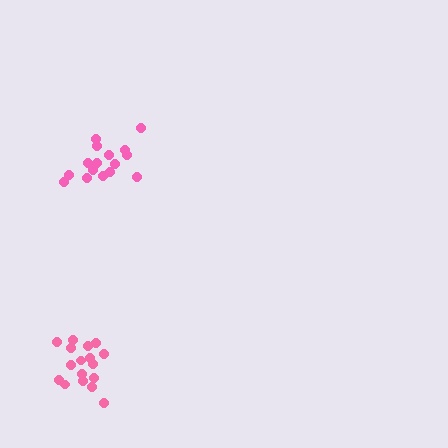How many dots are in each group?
Group 1: 17 dots, Group 2: 16 dots (33 total).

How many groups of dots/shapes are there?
There are 2 groups.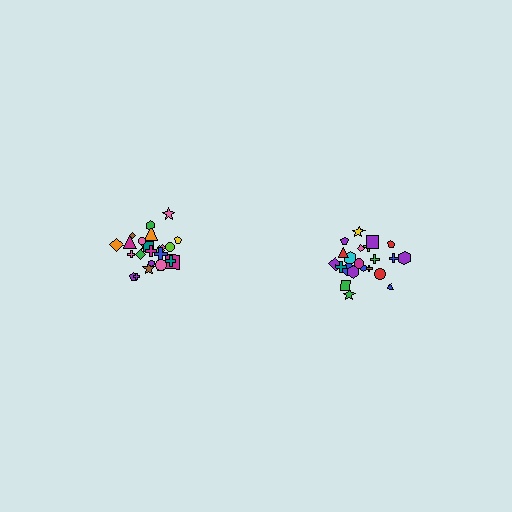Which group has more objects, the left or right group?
The left group.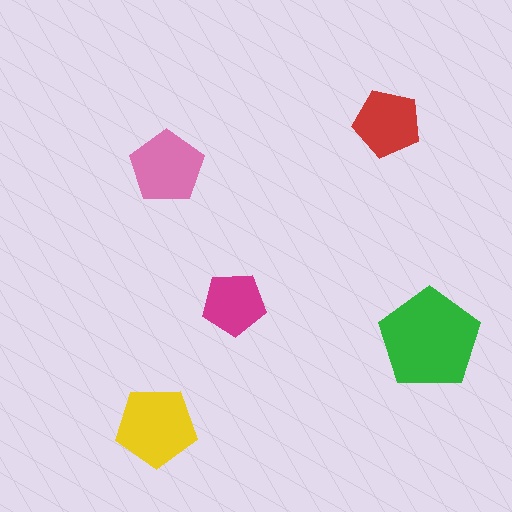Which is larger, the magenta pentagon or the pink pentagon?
The pink one.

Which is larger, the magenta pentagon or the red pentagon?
The red one.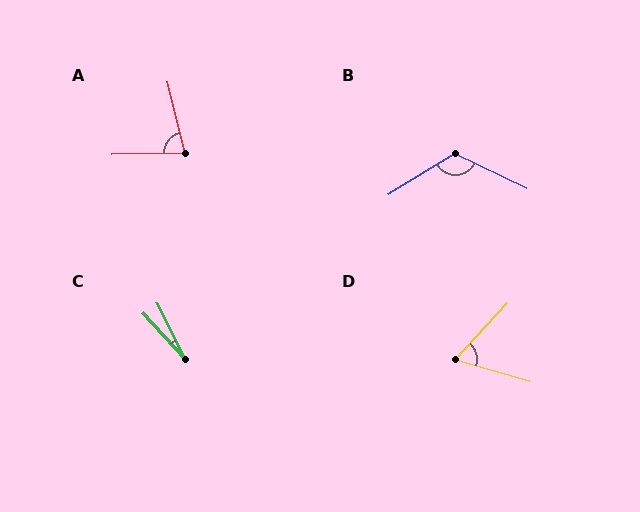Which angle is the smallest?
C, at approximately 15 degrees.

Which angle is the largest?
B, at approximately 123 degrees.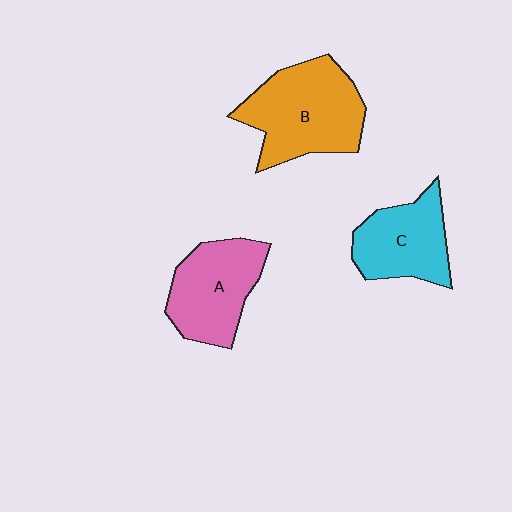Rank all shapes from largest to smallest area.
From largest to smallest: B (orange), A (pink), C (cyan).